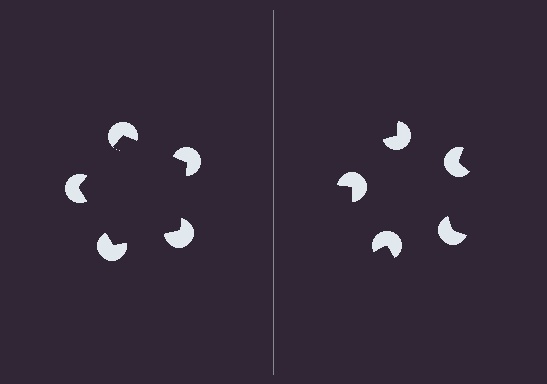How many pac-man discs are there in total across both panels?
10 — 5 on each side.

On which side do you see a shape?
An illusory pentagon appears on the left side. On the right side the wedge cuts are rotated, so no coherent shape forms.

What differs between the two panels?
The pac-man discs are positioned identically on both sides; only the wedge orientations differ. On the left they align to a pentagon; on the right they are misaligned.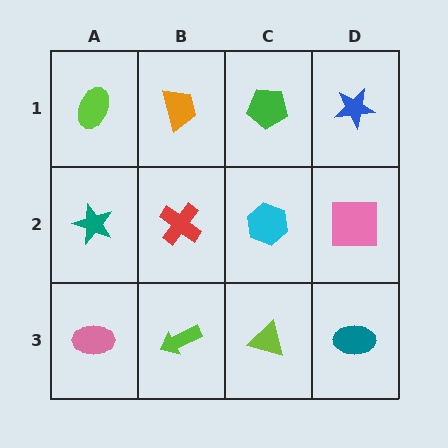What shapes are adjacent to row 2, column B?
An orange trapezoid (row 1, column B), a lime arrow (row 3, column B), a teal star (row 2, column A), a cyan hexagon (row 2, column C).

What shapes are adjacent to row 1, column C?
A cyan hexagon (row 2, column C), an orange trapezoid (row 1, column B), a blue star (row 1, column D).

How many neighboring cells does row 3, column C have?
3.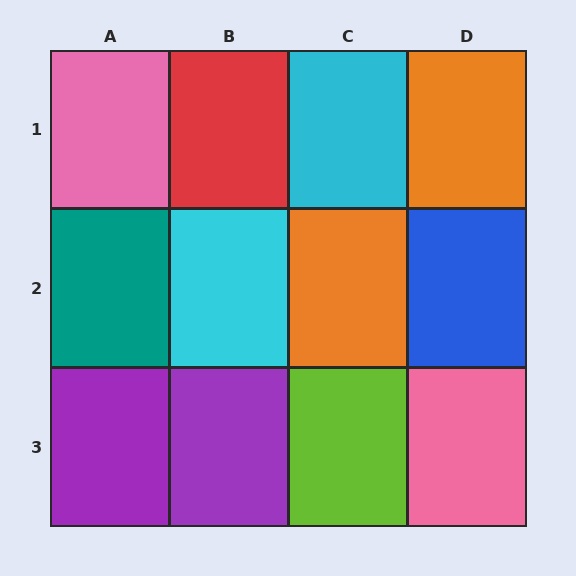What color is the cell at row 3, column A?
Purple.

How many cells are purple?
2 cells are purple.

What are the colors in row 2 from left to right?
Teal, cyan, orange, blue.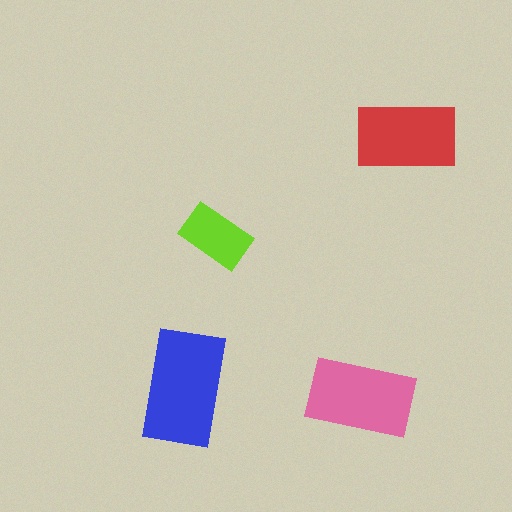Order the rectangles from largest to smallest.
the blue one, the pink one, the red one, the lime one.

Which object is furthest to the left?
The blue rectangle is leftmost.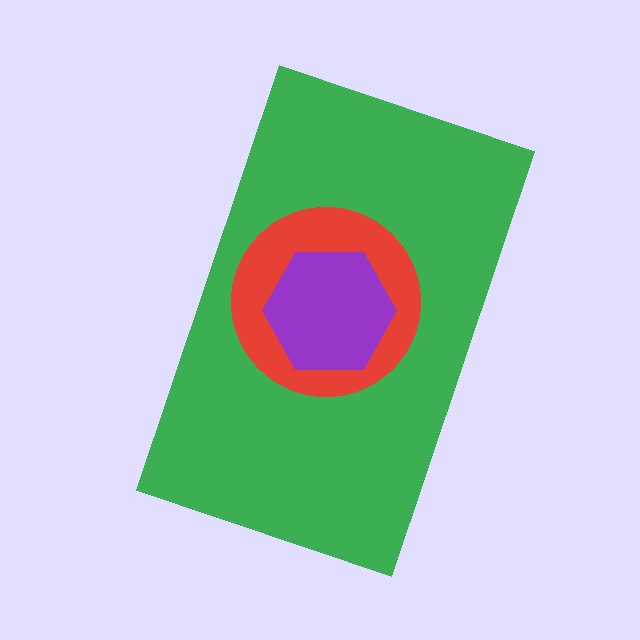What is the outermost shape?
The green rectangle.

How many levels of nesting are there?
3.